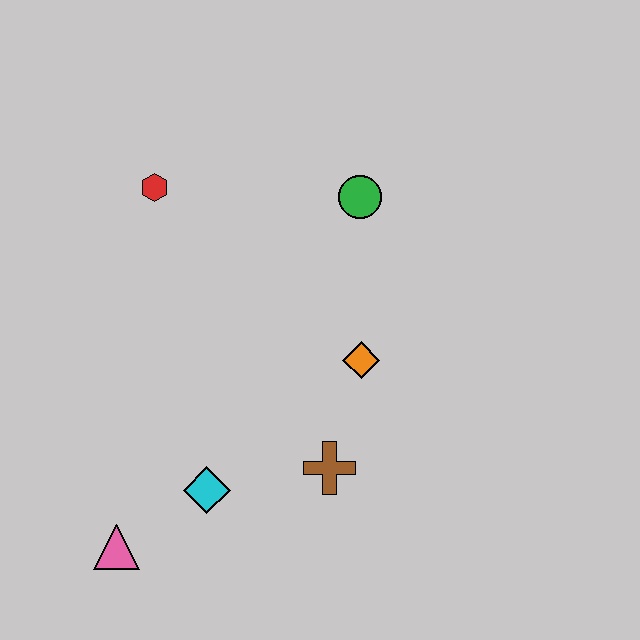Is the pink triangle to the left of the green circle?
Yes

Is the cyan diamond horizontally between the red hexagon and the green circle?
Yes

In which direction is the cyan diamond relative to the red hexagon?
The cyan diamond is below the red hexagon.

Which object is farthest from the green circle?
The pink triangle is farthest from the green circle.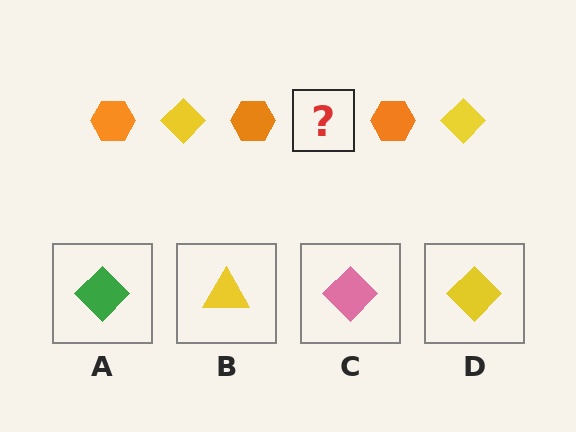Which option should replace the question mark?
Option D.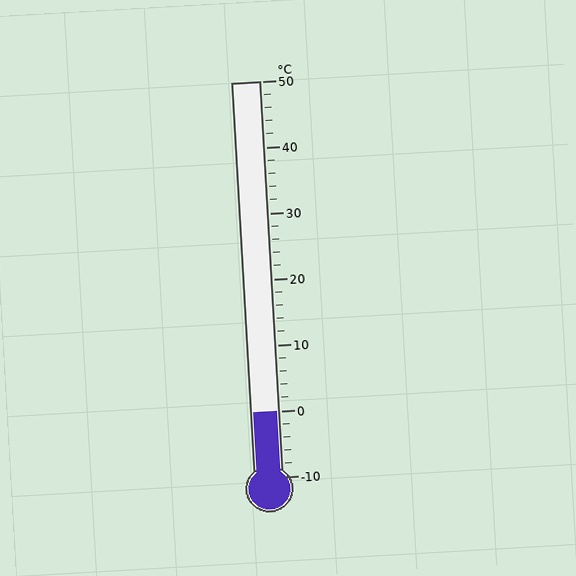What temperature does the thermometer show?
The thermometer shows approximately 0°C.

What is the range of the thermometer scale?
The thermometer scale ranges from -10°C to 50°C.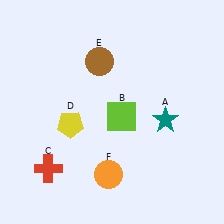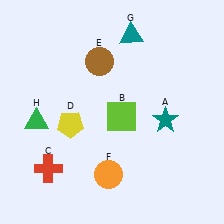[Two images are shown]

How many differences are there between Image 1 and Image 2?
There are 2 differences between the two images.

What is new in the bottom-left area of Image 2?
A green triangle (H) was added in the bottom-left area of Image 2.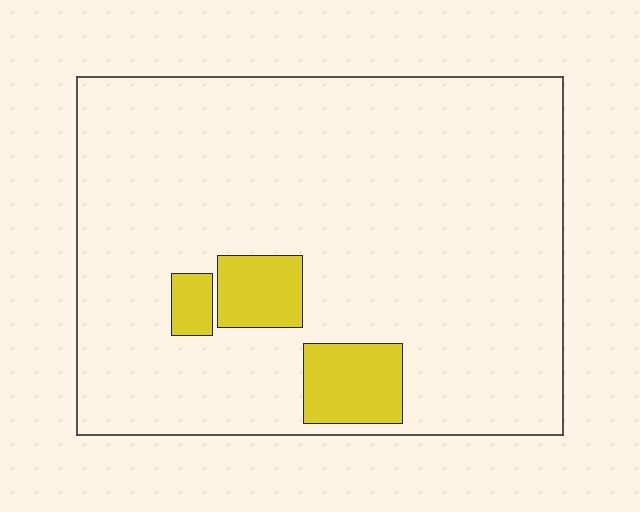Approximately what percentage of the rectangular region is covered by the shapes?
Approximately 10%.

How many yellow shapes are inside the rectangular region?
3.